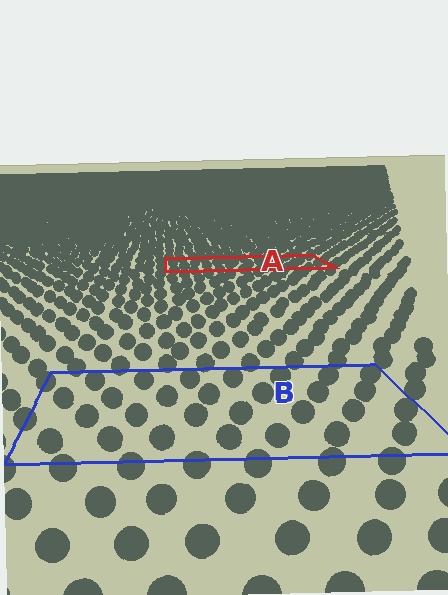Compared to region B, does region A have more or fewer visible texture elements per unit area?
Region A has more texture elements per unit area — they are packed more densely because it is farther away.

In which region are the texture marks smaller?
The texture marks are smaller in region A, because it is farther away.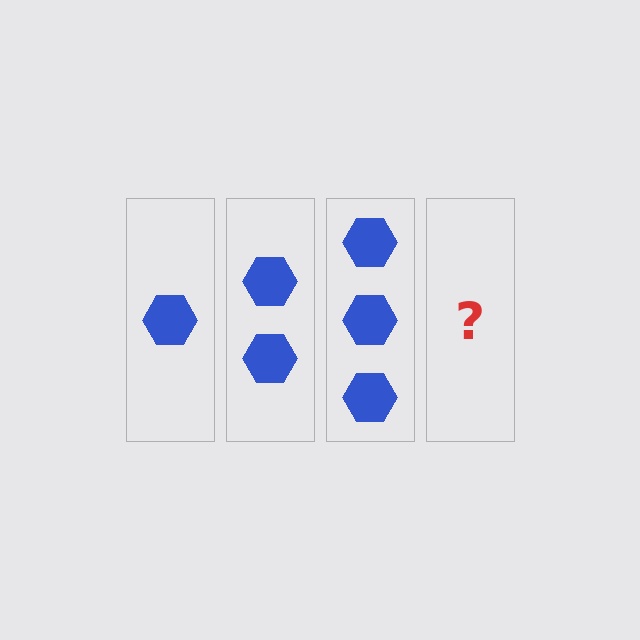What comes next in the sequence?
The next element should be 4 hexagons.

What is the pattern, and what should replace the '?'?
The pattern is that each step adds one more hexagon. The '?' should be 4 hexagons.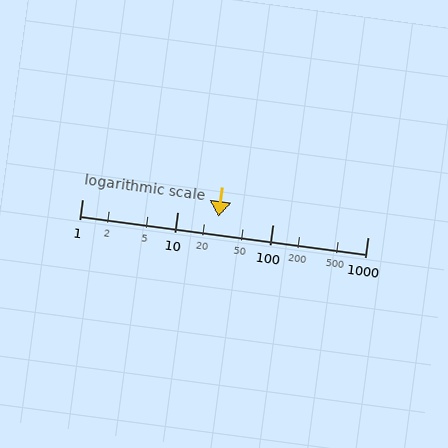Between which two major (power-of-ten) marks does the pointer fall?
The pointer is between 10 and 100.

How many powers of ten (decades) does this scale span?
The scale spans 3 decades, from 1 to 1000.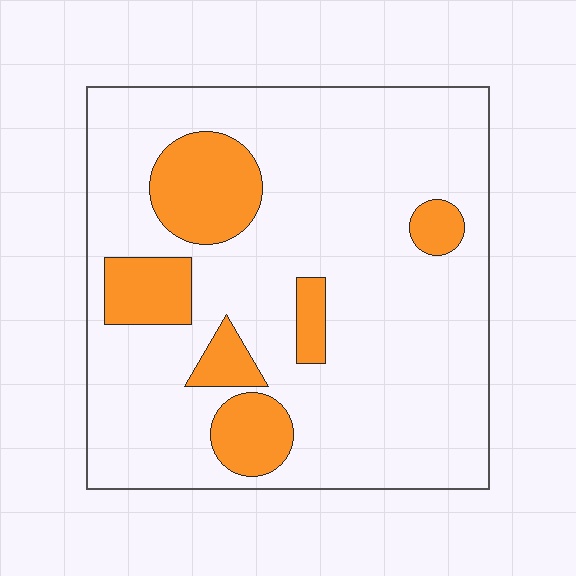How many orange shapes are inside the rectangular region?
6.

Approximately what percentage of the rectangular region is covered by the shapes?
Approximately 20%.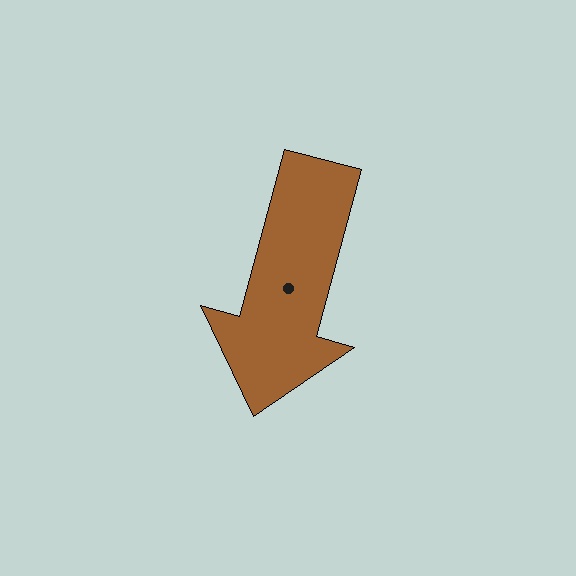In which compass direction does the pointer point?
South.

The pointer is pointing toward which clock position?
Roughly 7 o'clock.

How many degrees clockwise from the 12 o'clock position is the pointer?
Approximately 195 degrees.